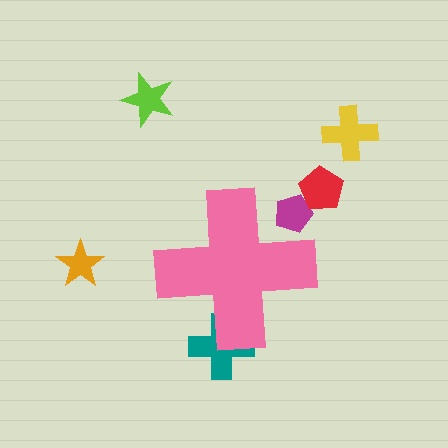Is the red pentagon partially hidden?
No, the red pentagon is fully visible.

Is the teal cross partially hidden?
Yes, the teal cross is partially hidden behind the pink cross.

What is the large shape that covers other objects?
A pink cross.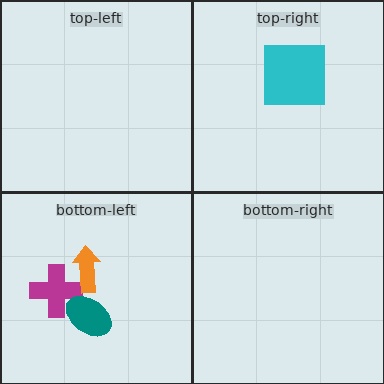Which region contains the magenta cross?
The bottom-left region.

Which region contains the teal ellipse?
The bottom-left region.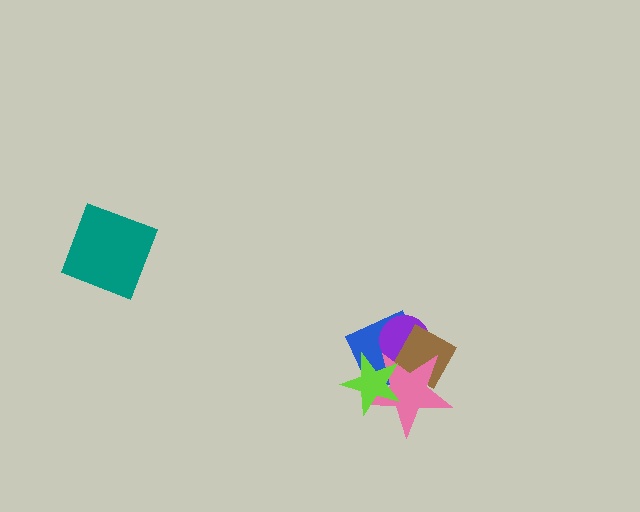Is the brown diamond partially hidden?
Yes, it is partially covered by another shape.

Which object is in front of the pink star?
The lime star is in front of the pink star.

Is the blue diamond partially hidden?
Yes, it is partially covered by another shape.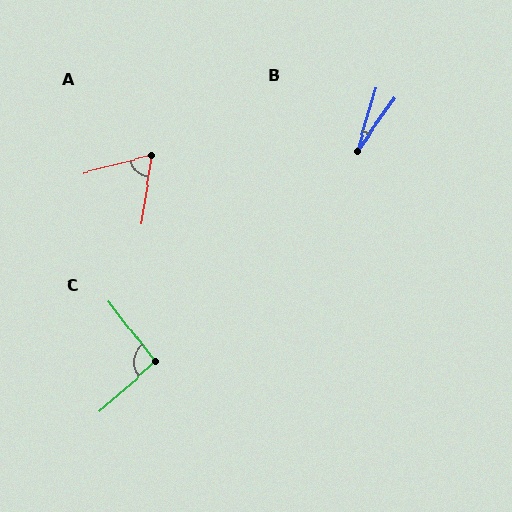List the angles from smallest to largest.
B (19°), A (67°), C (94°).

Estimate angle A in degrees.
Approximately 67 degrees.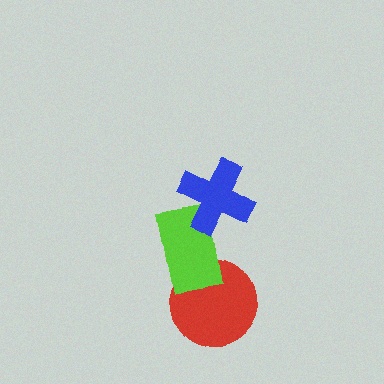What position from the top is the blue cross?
The blue cross is 1st from the top.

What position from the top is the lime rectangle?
The lime rectangle is 2nd from the top.